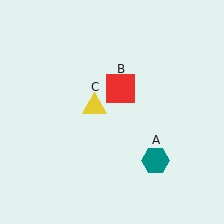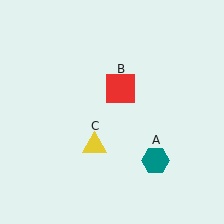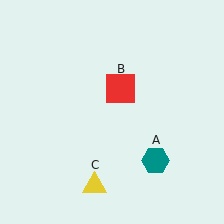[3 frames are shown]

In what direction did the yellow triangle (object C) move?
The yellow triangle (object C) moved down.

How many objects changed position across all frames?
1 object changed position: yellow triangle (object C).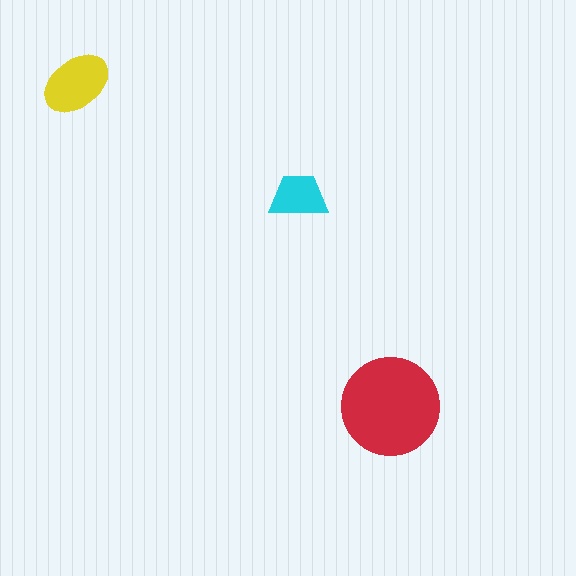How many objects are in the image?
There are 3 objects in the image.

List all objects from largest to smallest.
The red circle, the yellow ellipse, the cyan trapezoid.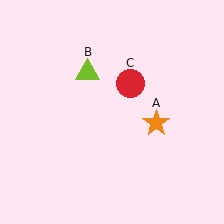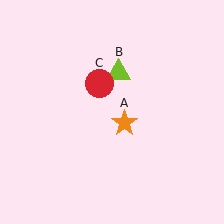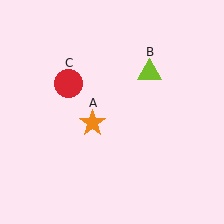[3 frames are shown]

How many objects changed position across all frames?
3 objects changed position: orange star (object A), lime triangle (object B), red circle (object C).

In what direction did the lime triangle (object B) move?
The lime triangle (object B) moved right.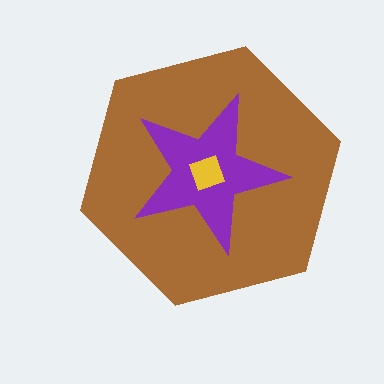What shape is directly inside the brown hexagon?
The purple star.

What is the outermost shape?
The brown hexagon.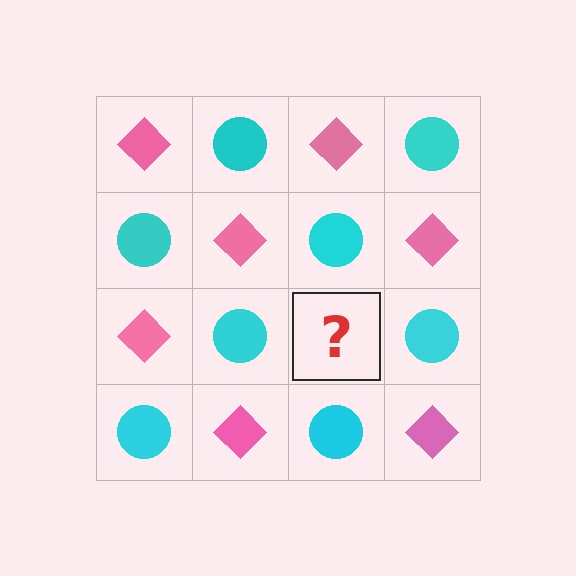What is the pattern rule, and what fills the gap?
The rule is that it alternates pink diamond and cyan circle in a checkerboard pattern. The gap should be filled with a pink diamond.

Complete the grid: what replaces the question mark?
The question mark should be replaced with a pink diamond.